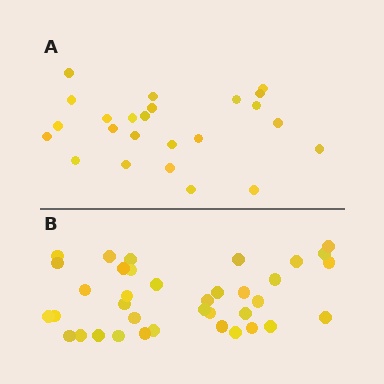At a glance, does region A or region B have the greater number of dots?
Region B (the bottom region) has more dots.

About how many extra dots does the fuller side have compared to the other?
Region B has approximately 15 more dots than region A.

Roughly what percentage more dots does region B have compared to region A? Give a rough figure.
About 55% more.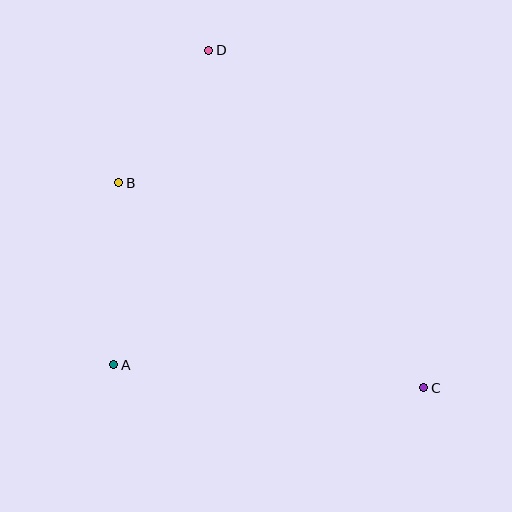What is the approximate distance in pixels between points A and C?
The distance between A and C is approximately 311 pixels.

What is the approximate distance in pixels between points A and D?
The distance between A and D is approximately 329 pixels.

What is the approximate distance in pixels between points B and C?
The distance between B and C is approximately 367 pixels.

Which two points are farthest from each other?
Points C and D are farthest from each other.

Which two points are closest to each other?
Points B and D are closest to each other.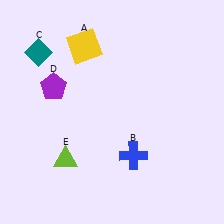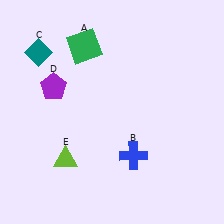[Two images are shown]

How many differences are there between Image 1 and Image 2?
There is 1 difference between the two images.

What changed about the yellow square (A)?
In Image 1, A is yellow. In Image 2, it changed to green.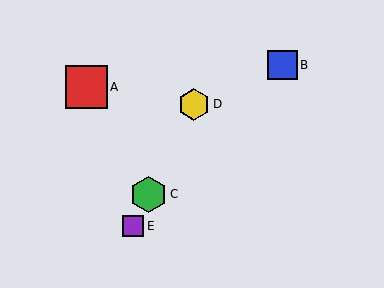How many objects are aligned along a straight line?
3 objects (C, D, E) are aligned along a straight line.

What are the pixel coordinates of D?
Object D is at (194, 105).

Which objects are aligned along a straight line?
Objects C, D, E are aligned along a straight line.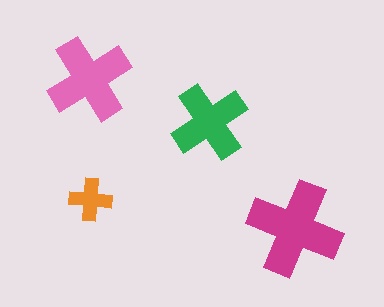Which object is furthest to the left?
The pink cross is leftmost.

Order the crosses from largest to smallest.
the magenta one, the pink one, the green one, the orange one.